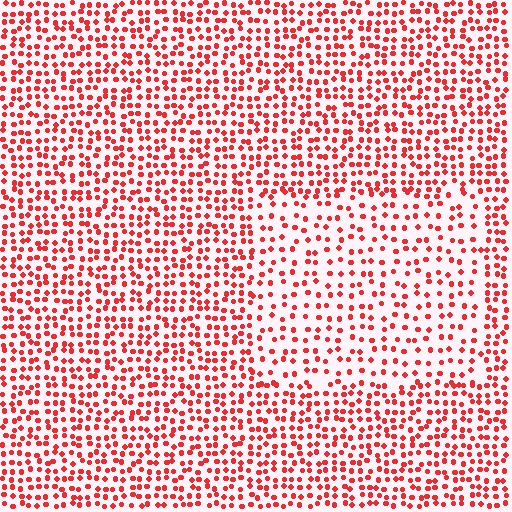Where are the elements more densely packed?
The elements are more densely packed outside the rectangle boundary.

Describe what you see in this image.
The image contains small red elements arranged at two different densities. A rectangle-shaped region is visible where the elements are less densely packed than the surrounding area.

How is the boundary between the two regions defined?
The boundary is defined by a change in element density (approximately 1.7x ratio). All elements are the same color, size, and shape.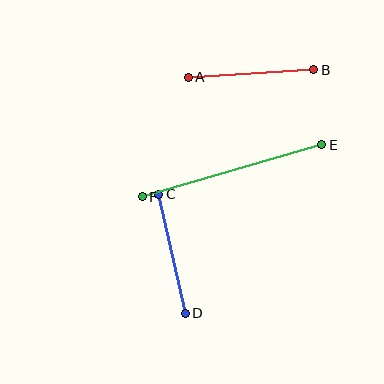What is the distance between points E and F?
The distance is approximately 187 pixels.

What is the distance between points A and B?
The distance is approximately 126 pixels.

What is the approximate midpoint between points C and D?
The midpoint is at approximately (172, 254) pixels.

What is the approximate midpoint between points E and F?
The midpoint is at approximately (232, 171) pixels.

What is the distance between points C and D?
The distance is approximately 122 pixels.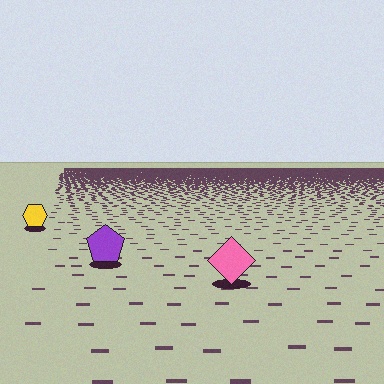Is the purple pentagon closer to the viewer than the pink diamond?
No. The pink diamond is closer — you can tell from the texture gradient: the ground texture is coarser near it.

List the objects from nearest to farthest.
From nearest to farthest: the pink diamond, the purple pentagon, the yellow hexagon.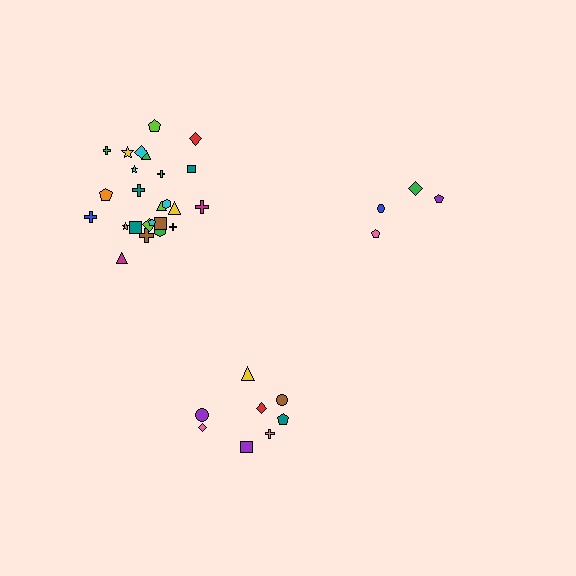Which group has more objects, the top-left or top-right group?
The top-left group.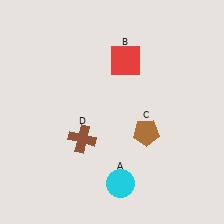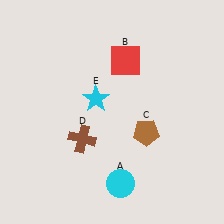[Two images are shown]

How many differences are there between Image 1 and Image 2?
There is 1 difference between the two images.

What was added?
A cyan star (E) was added in Image 2.